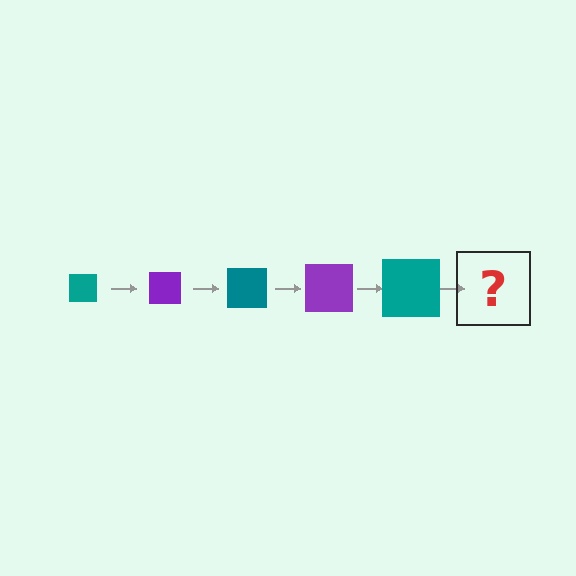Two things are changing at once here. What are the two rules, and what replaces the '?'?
The two rules are that the square grows larger each step and the color cycles through teal and purple. The '?' should be a purple square, larger than the previous one.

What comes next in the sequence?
The next element should be a purple square, larger than the previous one.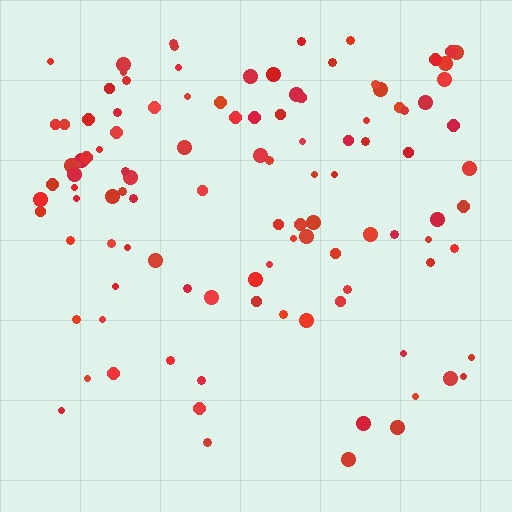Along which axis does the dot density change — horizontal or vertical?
Vertical.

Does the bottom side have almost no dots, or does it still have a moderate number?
Still a moderate number, just noticeably fewer than the top.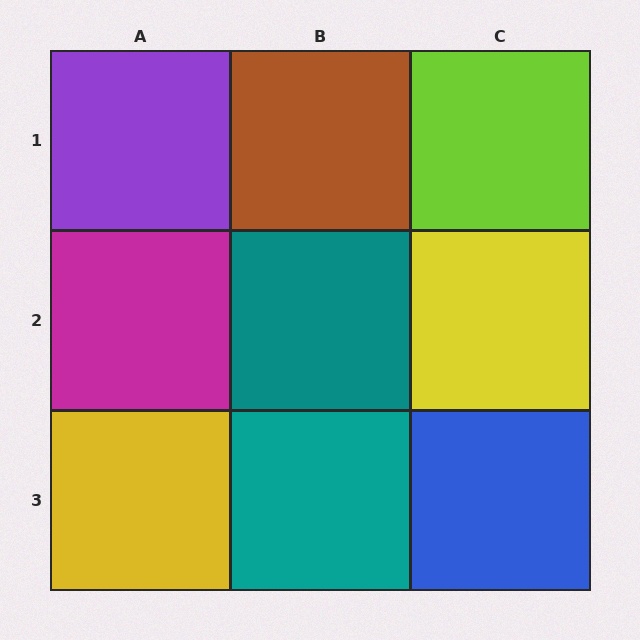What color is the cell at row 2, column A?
Magenta.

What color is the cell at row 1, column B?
Brown.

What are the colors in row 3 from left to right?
Yellow, teal, blue.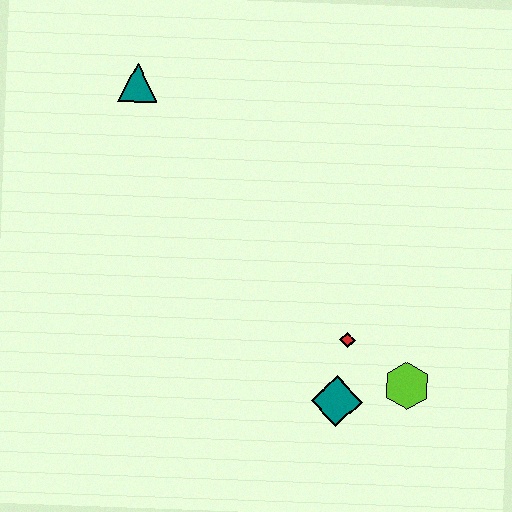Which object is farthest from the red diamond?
The teal triangle is farthest from the red diamond.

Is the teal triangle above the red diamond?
Yes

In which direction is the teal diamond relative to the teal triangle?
The teal diamond is below the teal triangle.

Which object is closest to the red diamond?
The teal diamond is closest to the red diamond.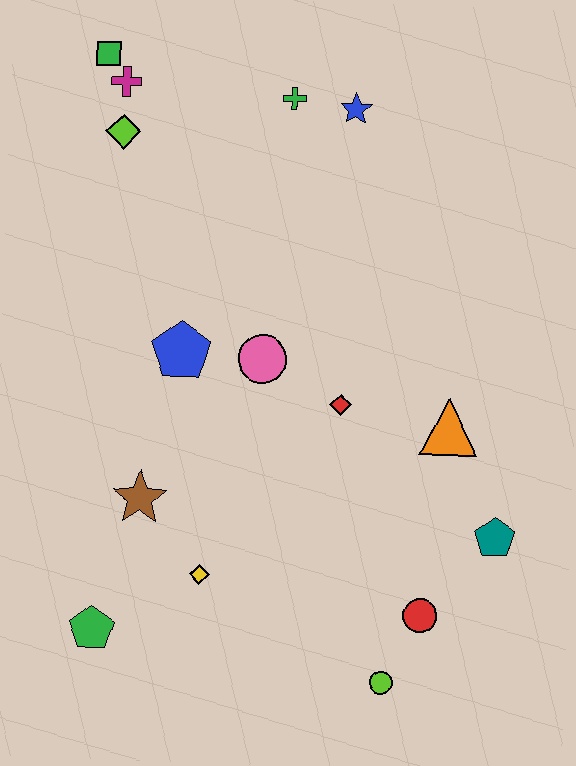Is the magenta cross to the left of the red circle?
Yes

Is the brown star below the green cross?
Yes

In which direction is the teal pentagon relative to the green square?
The teal pentagon is below the green square.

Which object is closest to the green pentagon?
The yellow diamond is closest to the green pentagon.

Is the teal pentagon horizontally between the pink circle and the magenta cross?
No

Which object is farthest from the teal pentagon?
The green square is farthest from the teal pentagon.